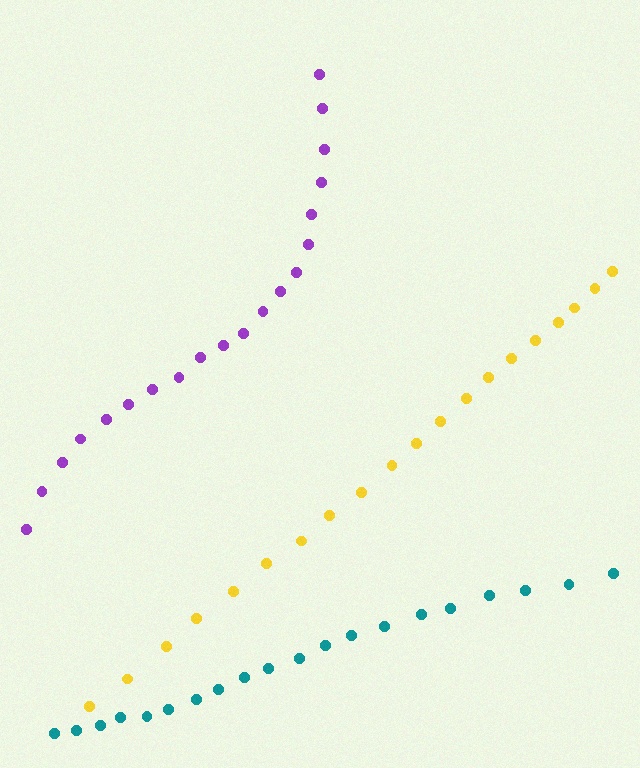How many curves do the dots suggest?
There are 3 distinct paths.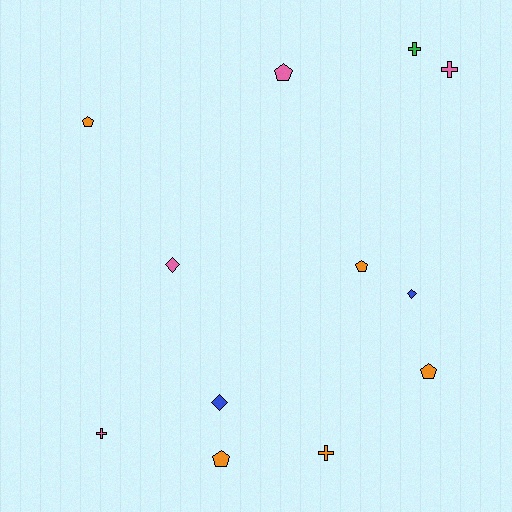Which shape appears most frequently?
Pentagon, with 5 objects.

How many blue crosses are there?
There are no blue crosses.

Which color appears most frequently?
Orange, with 5 objects.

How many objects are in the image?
There are 12 objects.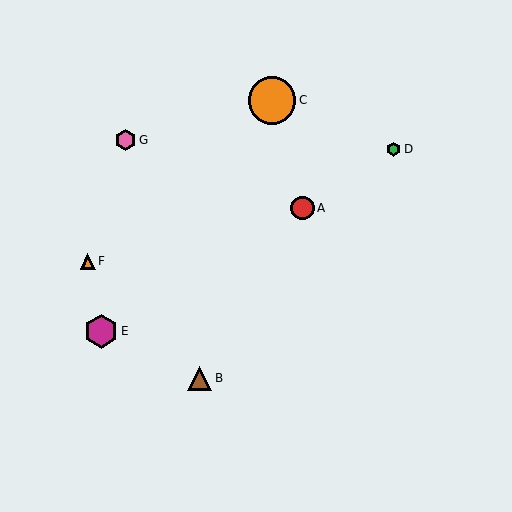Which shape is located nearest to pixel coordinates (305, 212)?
The red circle (labeled A) at (302, 208) is nearest to that location.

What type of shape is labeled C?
Shape C is an orange circle.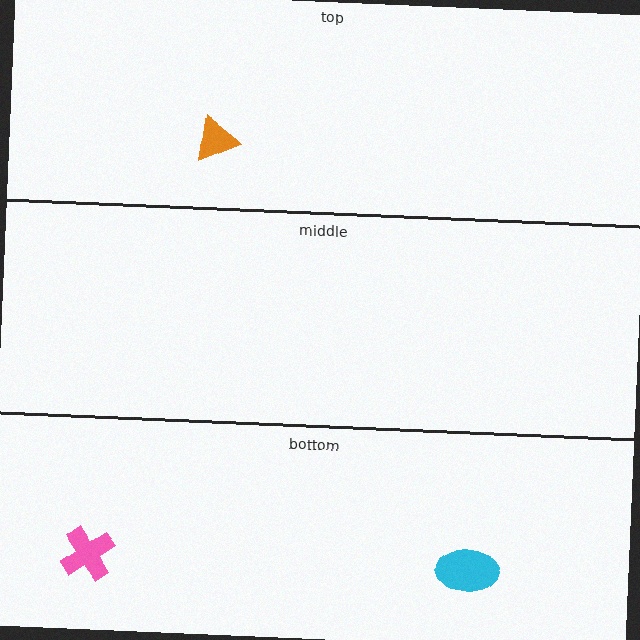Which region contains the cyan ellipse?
The bottom region.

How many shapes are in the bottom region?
2.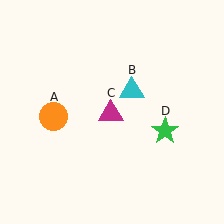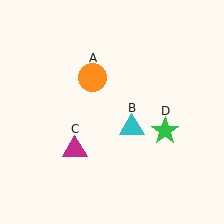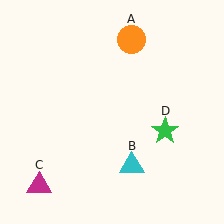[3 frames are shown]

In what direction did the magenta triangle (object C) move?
The magenta triangle (object C) moved down and to the left.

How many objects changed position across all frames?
3 objects changed position: orange circle (object A), cyan triangle (object B), magenta triangle (object C).